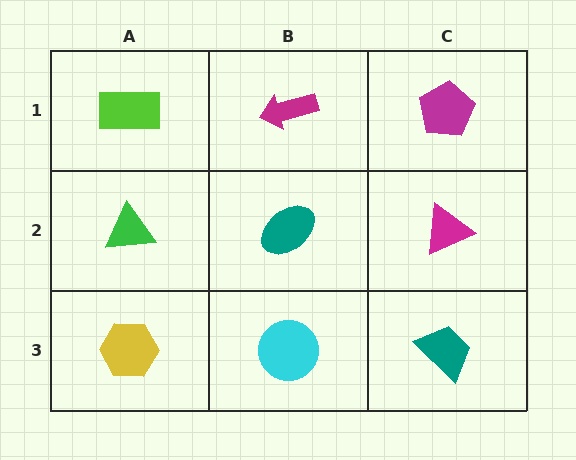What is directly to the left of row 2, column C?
A teal ellipse.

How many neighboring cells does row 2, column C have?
3.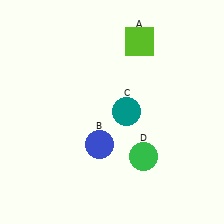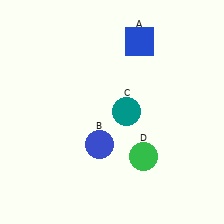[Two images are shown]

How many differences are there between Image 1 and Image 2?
There is 1 difference between the two images.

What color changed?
The square (A) changed from lime in Image 1 to blue in Image 2.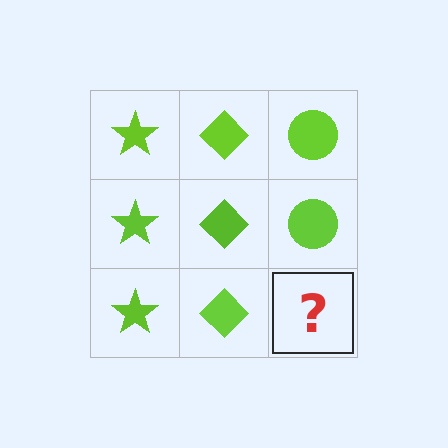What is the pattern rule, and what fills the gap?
The rule is that each column has a consistent shape. The gap should be filled with a lime circle.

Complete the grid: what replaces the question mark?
The question mark should be replaced with a lime circle.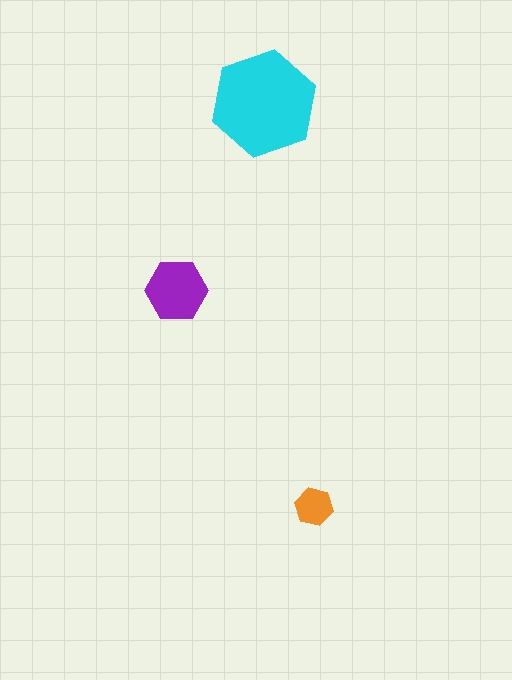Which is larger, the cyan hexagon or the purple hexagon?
The cyan one.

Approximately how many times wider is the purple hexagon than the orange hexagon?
About 1.5 times wider.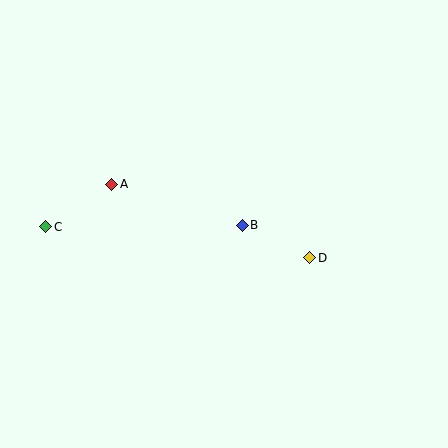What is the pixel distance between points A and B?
The distance between A and B is 137 pixels.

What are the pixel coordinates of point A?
Point A is at (112, 184).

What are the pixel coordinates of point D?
Point D is at (310, 258).